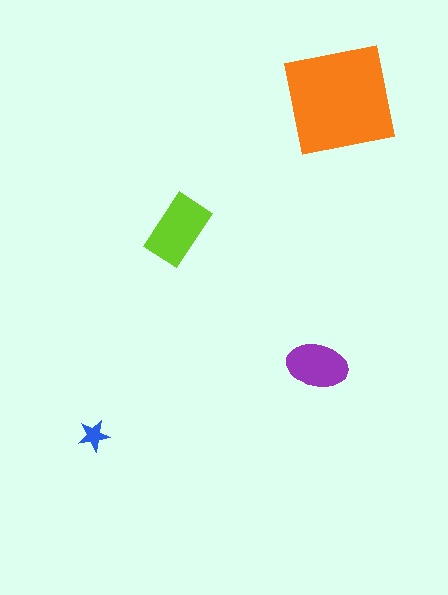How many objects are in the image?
There are 4 objects in the image.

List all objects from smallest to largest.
The blue star, the purple ellipse, the lime rectangle, the orange square.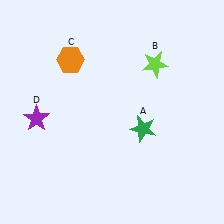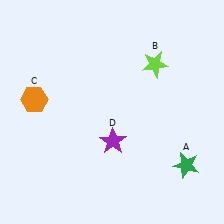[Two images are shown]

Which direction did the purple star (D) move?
The purple star (D) moved right.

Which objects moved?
The objects that moved are: the green star (A), the orange hexagon (C), the purple star (D).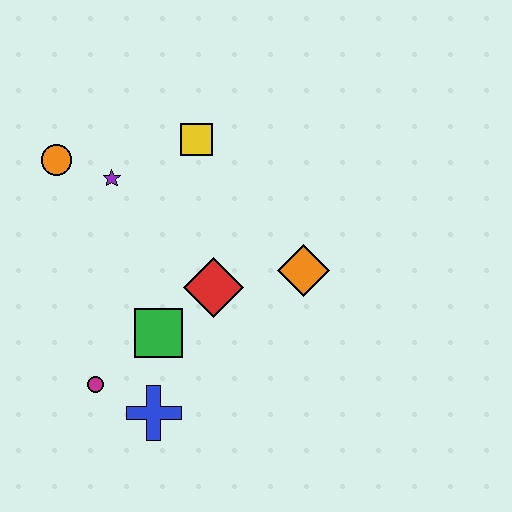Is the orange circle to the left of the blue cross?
Yes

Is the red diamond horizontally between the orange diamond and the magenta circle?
Yes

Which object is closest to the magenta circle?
The blue cross is closest to the magenta circle.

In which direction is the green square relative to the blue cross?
The green square is above the blue cross.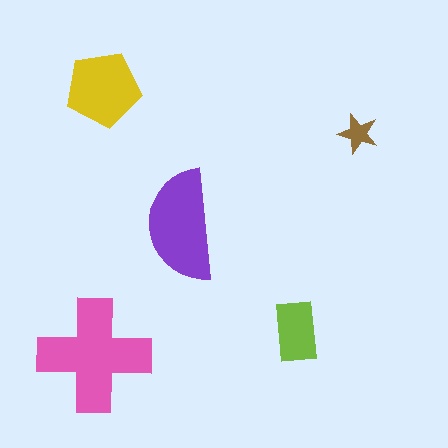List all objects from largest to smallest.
The pink cross, the purple semicircle, the yellow pentagon, the lime rectangle, the brown star.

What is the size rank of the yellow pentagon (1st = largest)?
3rd.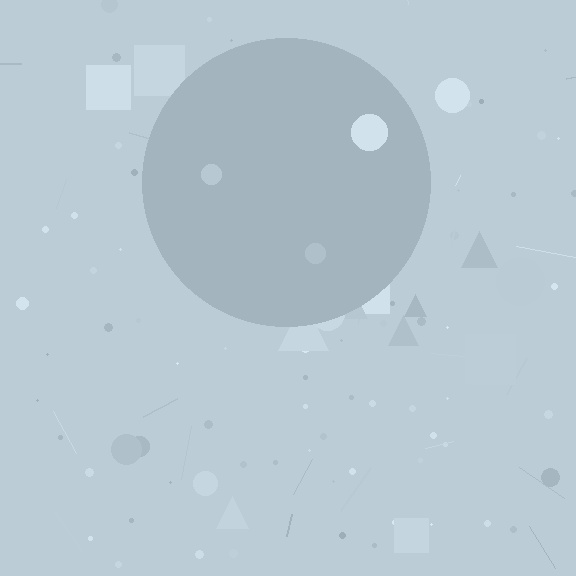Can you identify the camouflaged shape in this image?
The camouflaged shape is a circle.